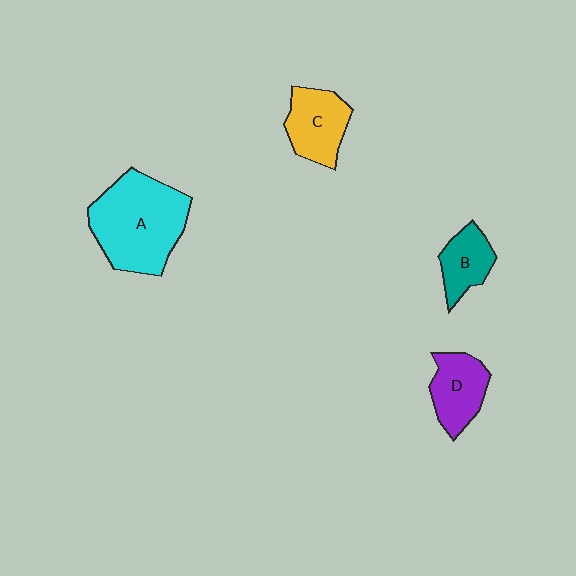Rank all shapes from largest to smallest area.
From largest to smallest: A (cyan), C (yellow), D (purple), B (teal).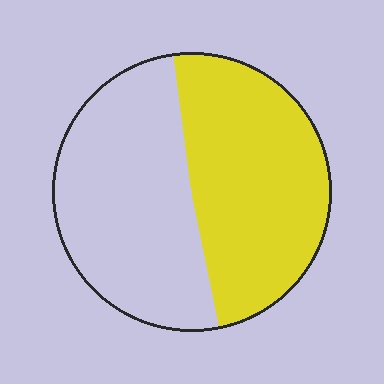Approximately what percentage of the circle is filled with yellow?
Approximately 50%.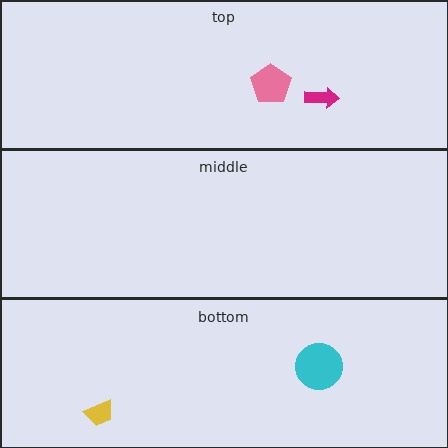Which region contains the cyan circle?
The bottom region.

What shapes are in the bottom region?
The cyan circle, the yellow trapezoid.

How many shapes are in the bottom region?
2.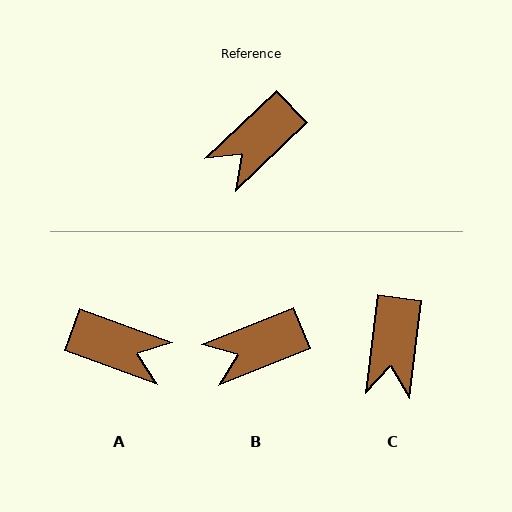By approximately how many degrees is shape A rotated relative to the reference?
Approximately 116 degrees counter-clockwise.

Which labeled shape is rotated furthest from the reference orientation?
A, about 116 degrees away.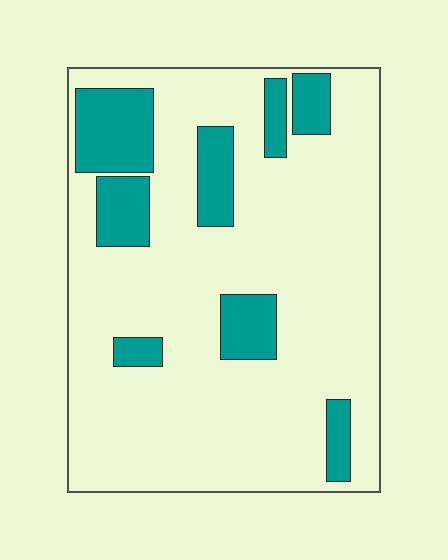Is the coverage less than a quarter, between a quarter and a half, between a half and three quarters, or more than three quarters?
Less than a quarter.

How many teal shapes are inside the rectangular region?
8.